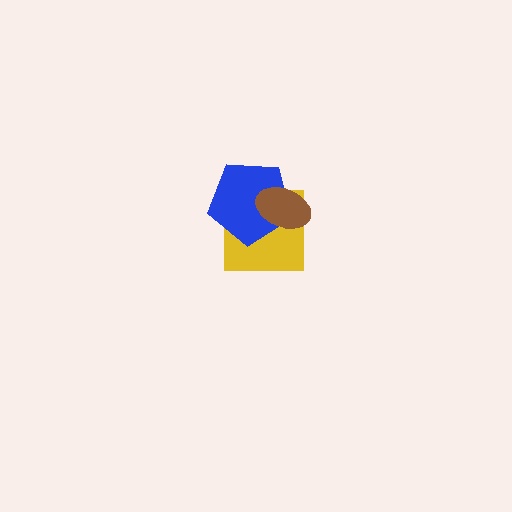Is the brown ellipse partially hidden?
No, no other shape covers it.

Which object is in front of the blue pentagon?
The brown ellipse is in front of the blue pentagon.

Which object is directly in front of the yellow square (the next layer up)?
The blue pentagon is directly in front of the yellow square.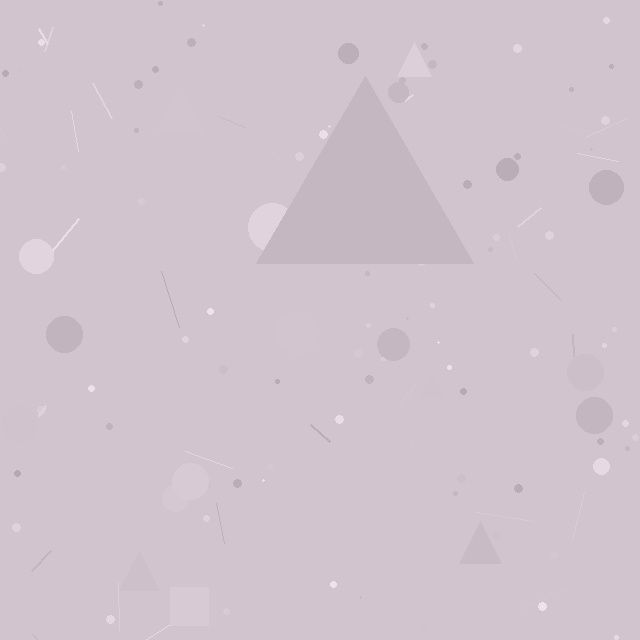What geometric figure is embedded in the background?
A triangle is embedded in the background.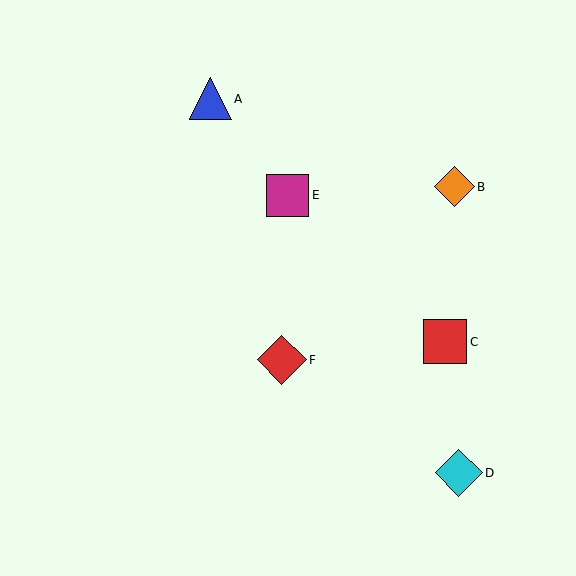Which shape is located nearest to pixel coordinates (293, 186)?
The magenta square (labeled E) at (288, 195) is nearest to that location.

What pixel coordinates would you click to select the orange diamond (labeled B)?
Click at (454, 187) to select the orange diamond B.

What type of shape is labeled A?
Shape A is a blue triangle.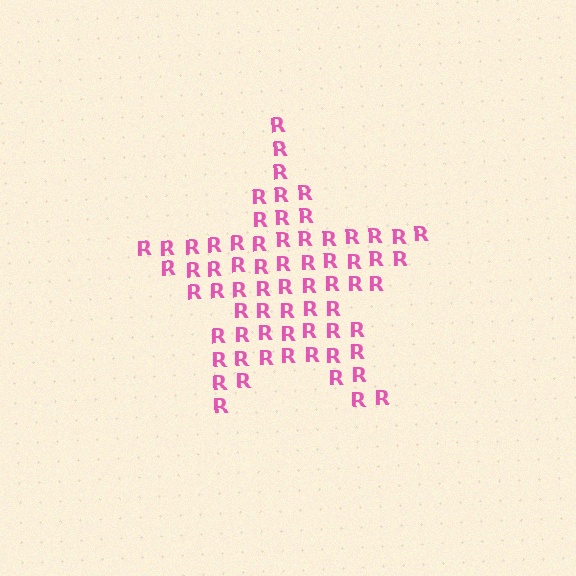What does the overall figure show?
The overall figure shows a star.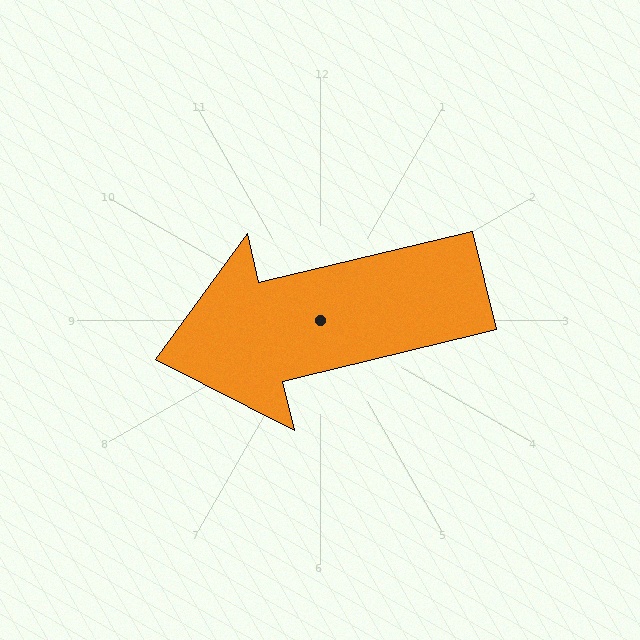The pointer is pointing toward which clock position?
Roughly 9 o'clock.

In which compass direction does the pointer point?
West.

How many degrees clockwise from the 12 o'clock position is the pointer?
Approximately 257 degrees.